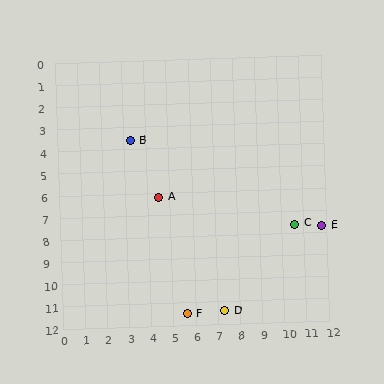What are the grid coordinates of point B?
Point B is at approximately (3.3, 3.6).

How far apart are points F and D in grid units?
Points F and D are about 1.7 grid units apart.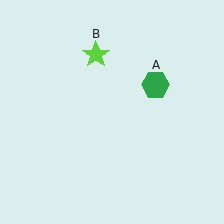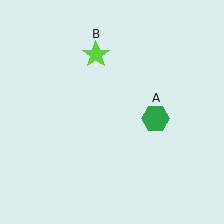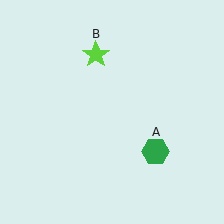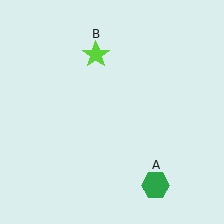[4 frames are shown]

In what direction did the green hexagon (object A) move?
The green hexagon (object A) moved down.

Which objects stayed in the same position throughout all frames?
Lime star (object B) remained stationary.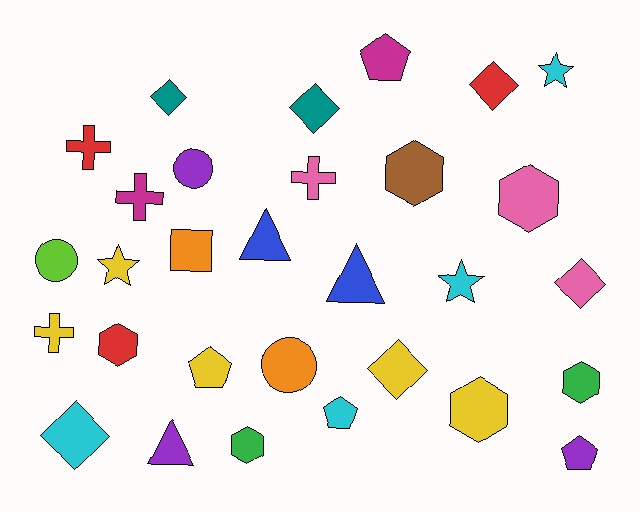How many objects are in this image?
There are 30 objects.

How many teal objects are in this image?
There are 2 teal objects.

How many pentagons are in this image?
There are 4 pentagons.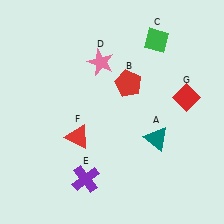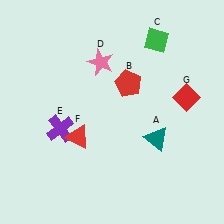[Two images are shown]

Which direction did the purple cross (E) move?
The purple cross (E) moved up.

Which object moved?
The purple cross (E) moved up.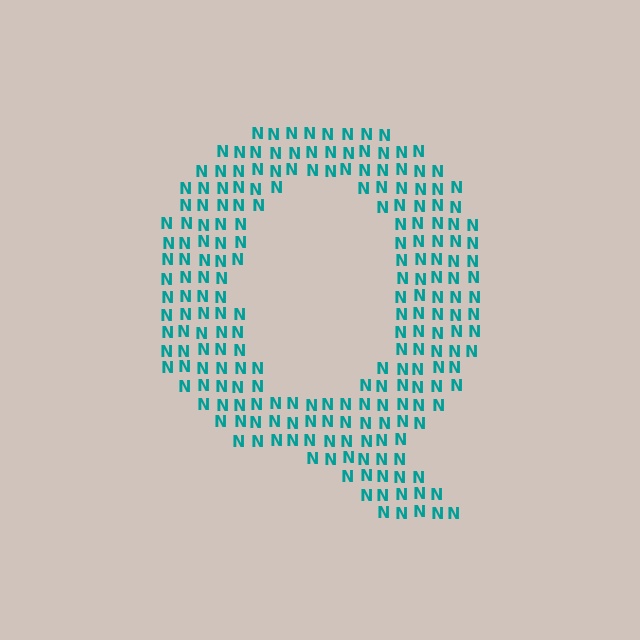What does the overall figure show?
The overall figure shows the letter Q.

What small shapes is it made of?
It is made of small letter N's.